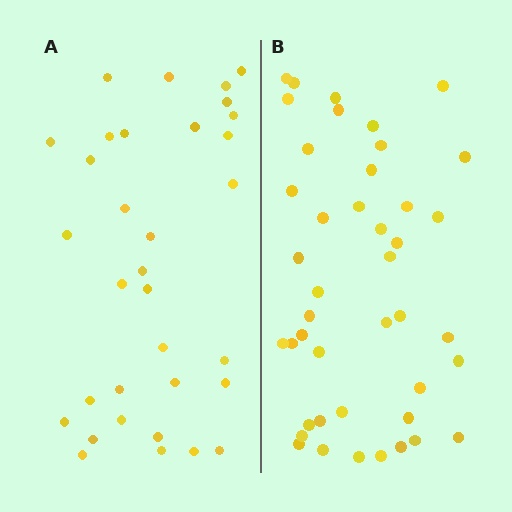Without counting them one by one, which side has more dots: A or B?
Region B (the right region) has more dots.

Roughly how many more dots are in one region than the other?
Region B has roughly 10 or so more dots than region A.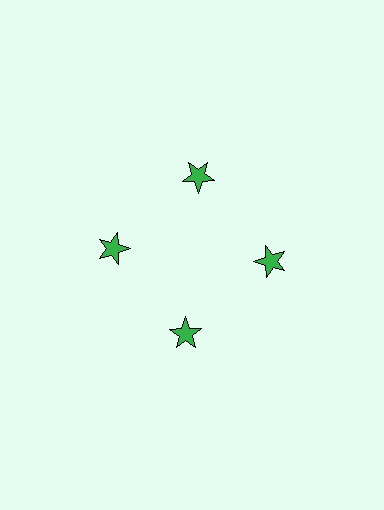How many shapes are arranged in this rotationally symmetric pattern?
There are 4 shapes, arranged in 4 groups of 1.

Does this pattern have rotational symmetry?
Yes, this pattern has 4-fold rotational symmetry. It looks the same after rotating 90 degrees around the center.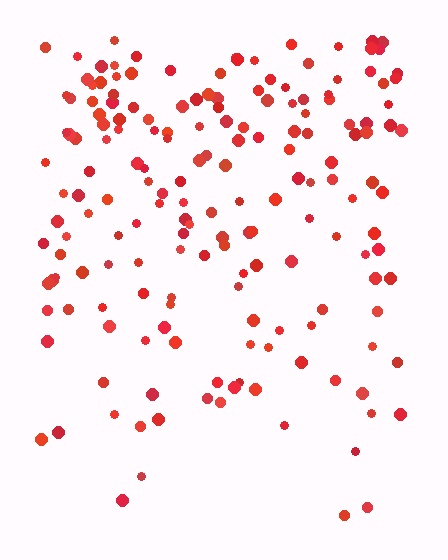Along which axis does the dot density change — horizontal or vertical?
Vertical.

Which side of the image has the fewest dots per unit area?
The bottom.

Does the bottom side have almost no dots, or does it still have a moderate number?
Still a moderate number, just noticeably fewer than the top.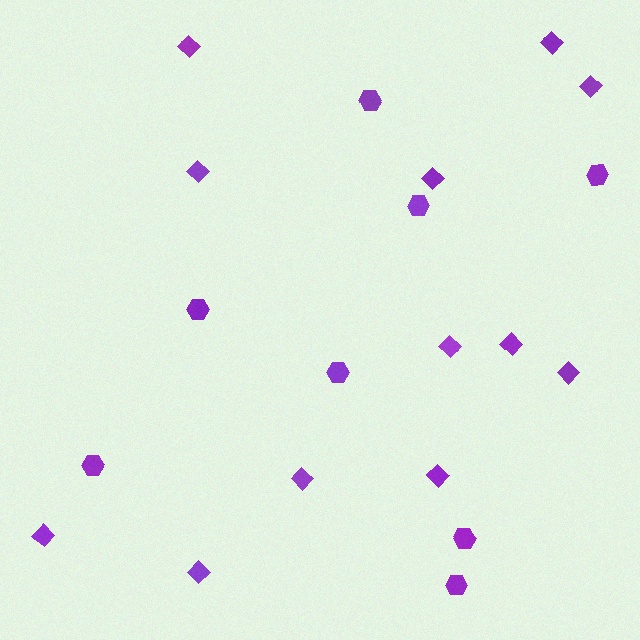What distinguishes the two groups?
There are 2 groups: one group of diamonds (12) and one group of hexagons (8).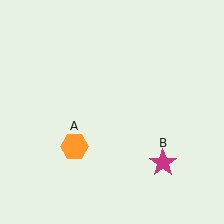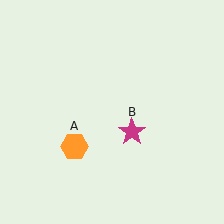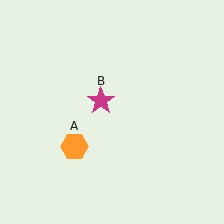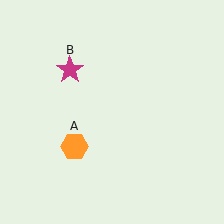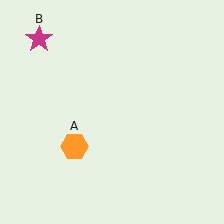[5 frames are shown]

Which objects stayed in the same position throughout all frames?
Orange hexagon (object A) remained stationary.